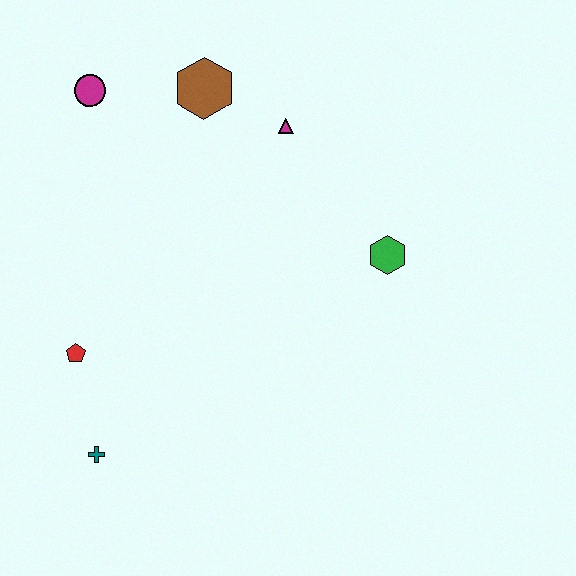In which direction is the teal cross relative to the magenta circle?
The teal cross is below the magenta circle.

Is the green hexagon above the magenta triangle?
No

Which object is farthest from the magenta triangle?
The teal cross is farthest from the magenta triangle.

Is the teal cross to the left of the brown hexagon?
Yes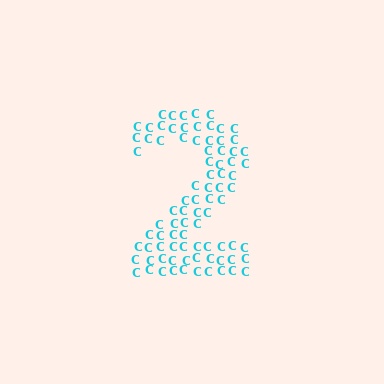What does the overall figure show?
The overall figure shows the digit 2.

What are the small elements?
The small elements are letter C's.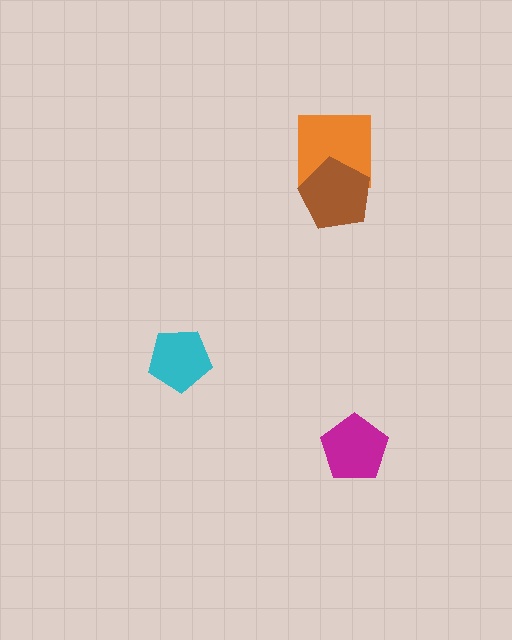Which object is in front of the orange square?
The brown pentagon is in front of the orange square.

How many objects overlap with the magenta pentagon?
0 objects overlap with the magenta pentagon.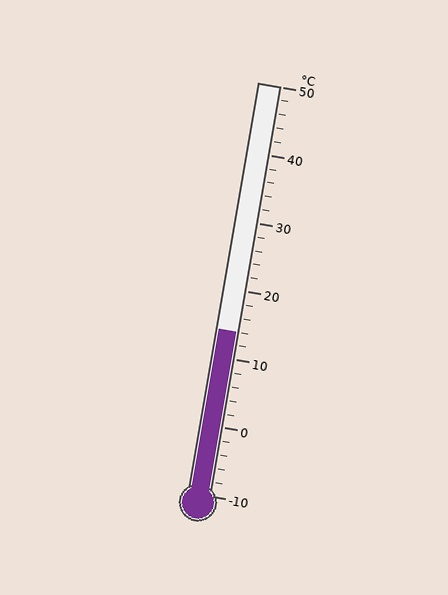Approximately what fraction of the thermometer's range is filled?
The thermometer is filled to approximately 40% of its range.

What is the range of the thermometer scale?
The thermometer scale ranges from -10°C to 50°C.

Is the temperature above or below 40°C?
The temperature is below 40°C.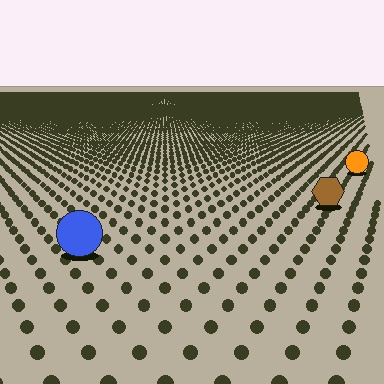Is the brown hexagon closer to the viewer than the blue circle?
No. The blue circle is closer — you can tell from the texture gradient: the ground texture is coarser near it.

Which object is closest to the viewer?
The blue circle is closest. The texture marks near it are larger and more spread out.